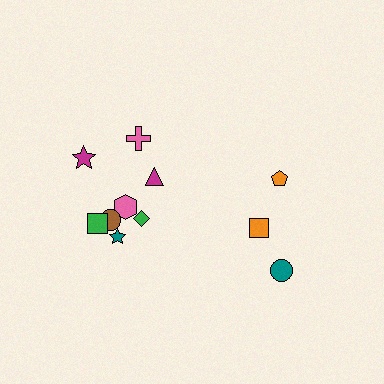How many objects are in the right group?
There are 3 objects.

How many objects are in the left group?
There are 8 objects.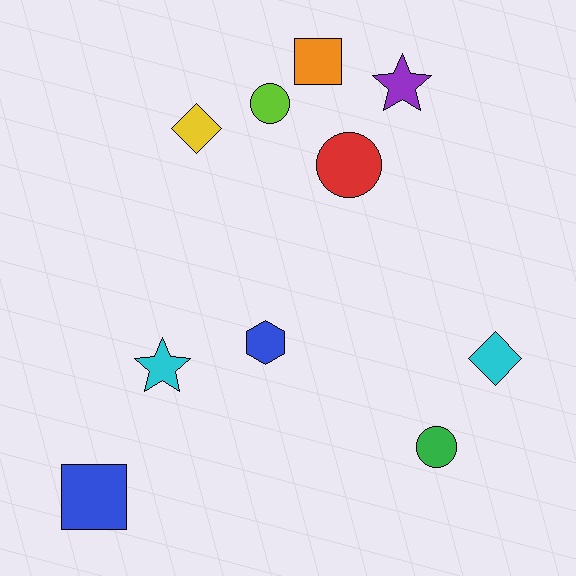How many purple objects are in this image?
There is 1 purple object.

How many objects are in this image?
There are 10 objects.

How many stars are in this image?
There are 2 stars.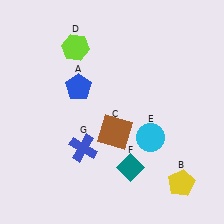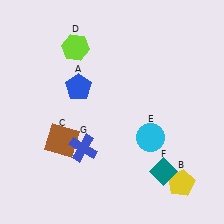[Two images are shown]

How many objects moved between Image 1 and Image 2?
2 objects moved between the two images.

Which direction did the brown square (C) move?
The brown square (C) moved left.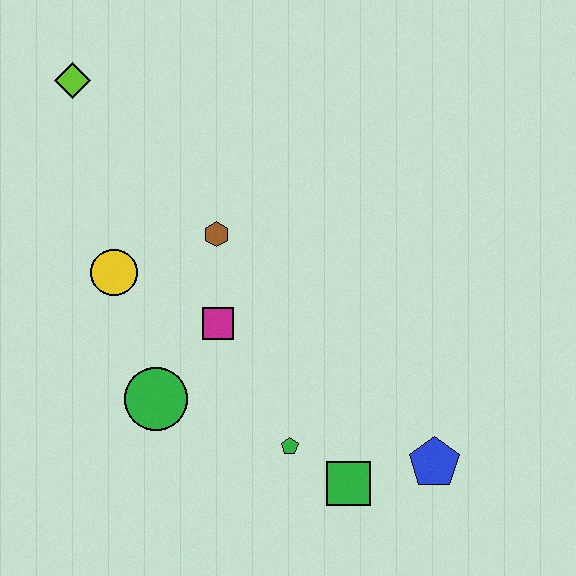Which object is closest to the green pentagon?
The green square is closest to the green pentagon.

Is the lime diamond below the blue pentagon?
No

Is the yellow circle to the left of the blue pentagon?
Yes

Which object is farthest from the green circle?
The lime diamond is farthest from the green circle.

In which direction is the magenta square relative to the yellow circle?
The magenta square is to the right of the yellow circle.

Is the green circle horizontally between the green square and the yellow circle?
Yes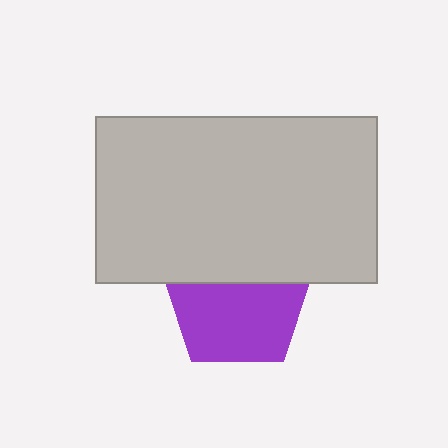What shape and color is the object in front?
The object in front is a light gray rectangle.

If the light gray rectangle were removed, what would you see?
You would see the complete purple pentagon.